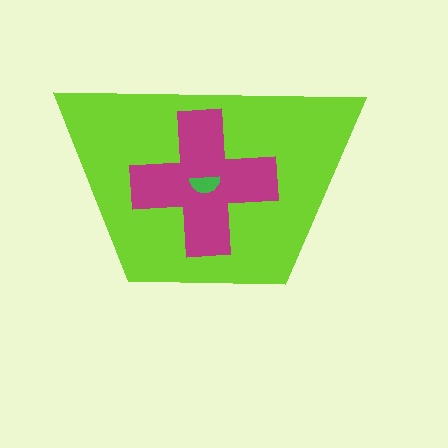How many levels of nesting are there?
3.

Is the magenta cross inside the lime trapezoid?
Yes.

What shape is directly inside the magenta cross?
The green semicircle.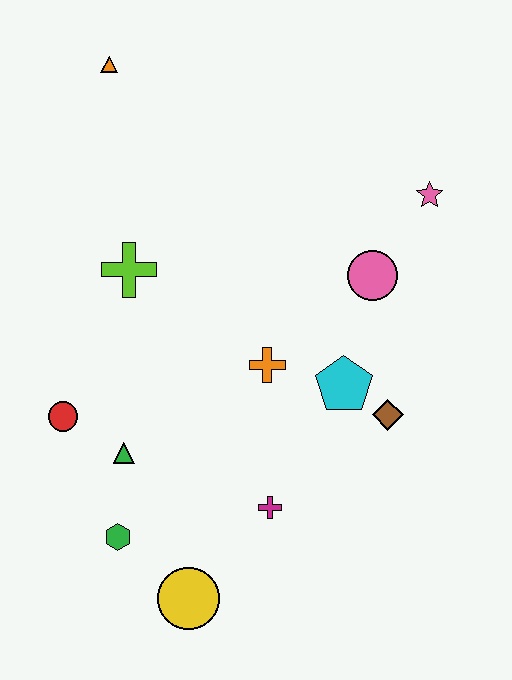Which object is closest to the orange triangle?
The lime cross is closest to the orange triangle.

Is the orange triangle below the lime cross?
No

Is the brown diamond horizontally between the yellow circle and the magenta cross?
No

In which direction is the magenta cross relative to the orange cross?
The magenta cross is below the orange cross.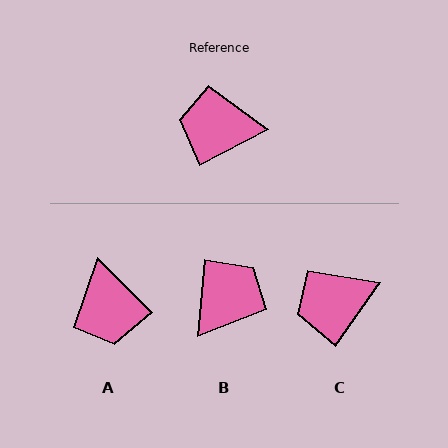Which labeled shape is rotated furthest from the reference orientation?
B, about 123 degrees away.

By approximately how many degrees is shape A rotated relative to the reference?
Approximately 108 degrees counter-clockwise.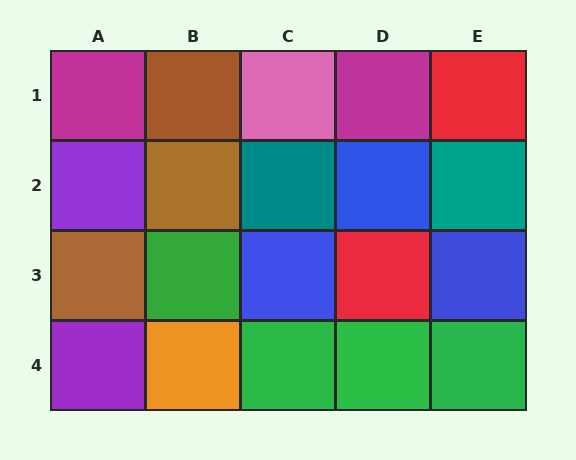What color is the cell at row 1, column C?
Pink.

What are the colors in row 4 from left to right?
Purple, orange, green, green, green.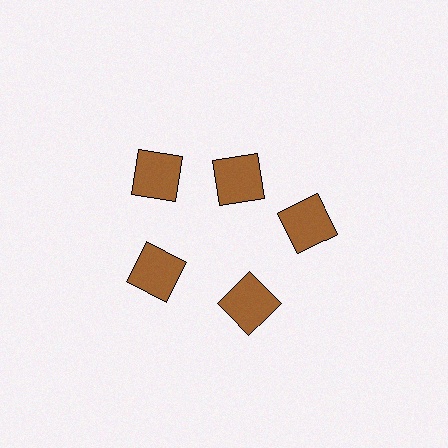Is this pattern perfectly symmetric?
No. The 5 brown squares are arranged in a ring, but one element near the 1 o'clock position is pulled inward toward the center, breaking the 5-fold rotational symmetry.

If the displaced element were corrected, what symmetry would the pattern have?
It would have 5-fold rotational symmetry — the pattern would map onto itself every 72 degrees.